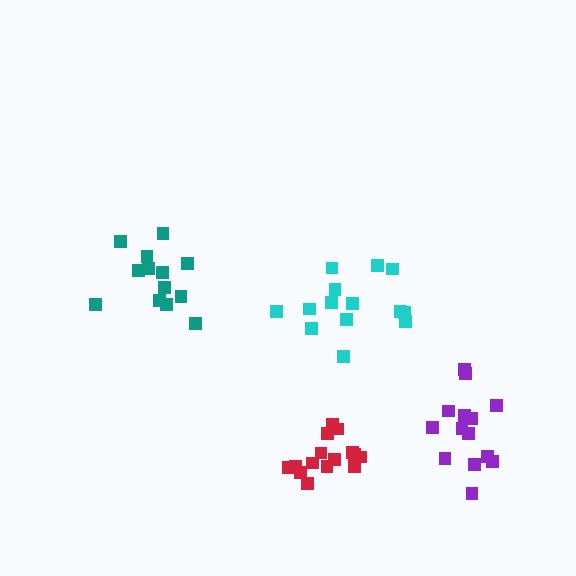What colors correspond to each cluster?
The clusters are colored: red, teal, cyan, purple.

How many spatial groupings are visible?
There are 4 spatial groupings.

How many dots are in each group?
Group 1: 15 dots, Group 2: 13 dots, Group 3: 14 dots, Group 4: 14 dots (56 total).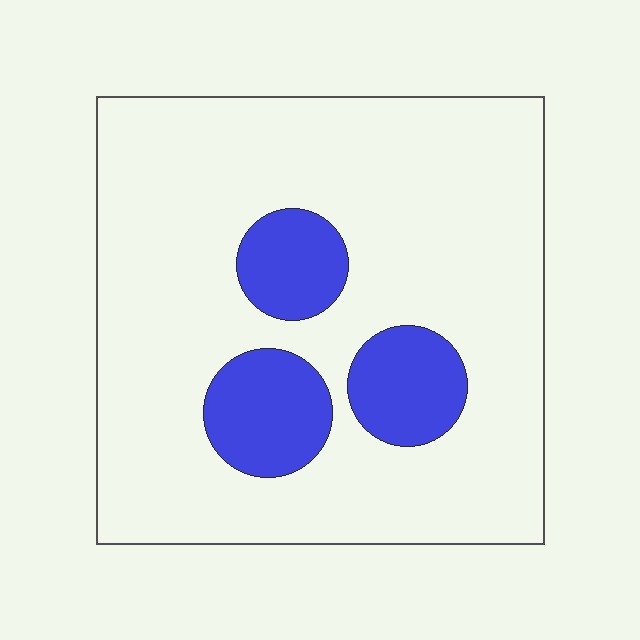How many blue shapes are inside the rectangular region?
3.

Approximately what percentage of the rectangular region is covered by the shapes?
Approximately 15%.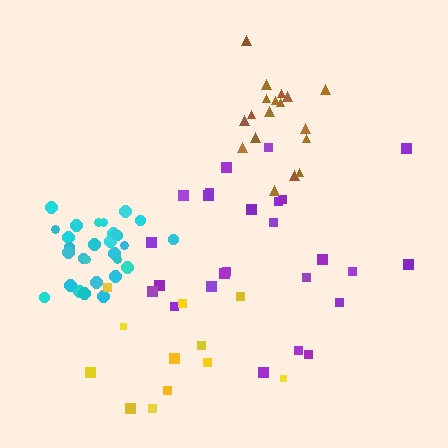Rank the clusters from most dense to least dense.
cyan, brown, purple, yellow.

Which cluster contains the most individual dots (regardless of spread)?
Cyan (29).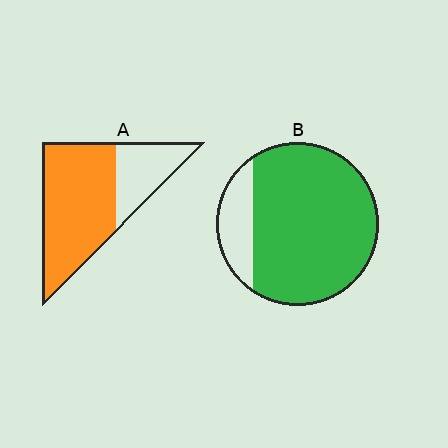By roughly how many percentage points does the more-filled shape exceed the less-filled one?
By roughly 15 percentage points (B over A).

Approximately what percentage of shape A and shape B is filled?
A is approximately 70% and B is approximately 85%.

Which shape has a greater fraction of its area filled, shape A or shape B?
Shape B.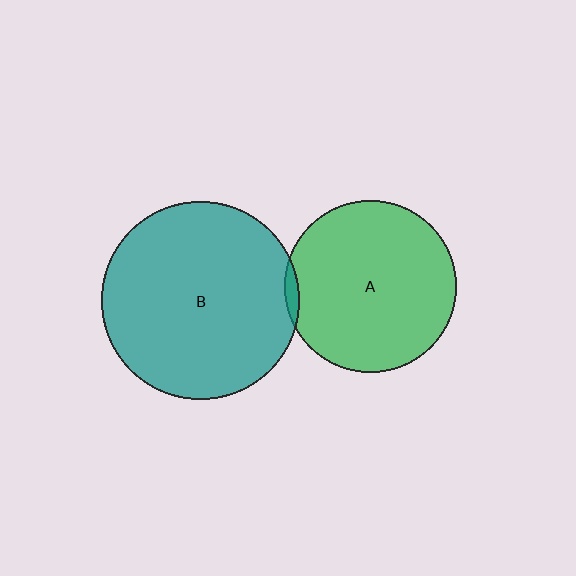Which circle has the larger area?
Circle B (teal).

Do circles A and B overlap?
Yes.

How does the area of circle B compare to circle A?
Approximately 1.3 times.